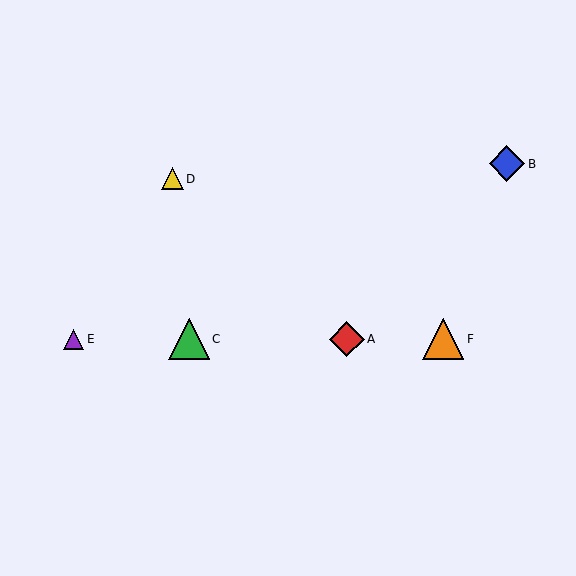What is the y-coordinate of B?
Object B is at y≈164.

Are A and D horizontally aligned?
No, A is at y≈339 and D is at y≈179.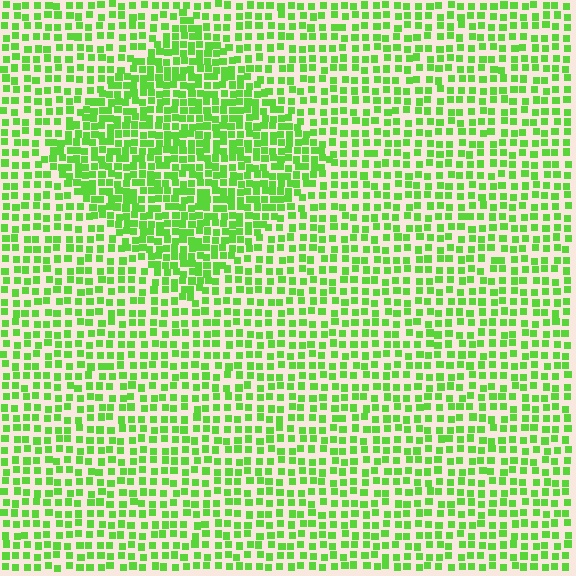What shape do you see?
I see a diamond.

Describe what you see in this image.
The image contains small lime elements arranged at two different densities. A diamond-shaped region is visible where the elements are more densely packed than the surrounding area.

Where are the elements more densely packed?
The elements are more densely packed inside the diamond boundary.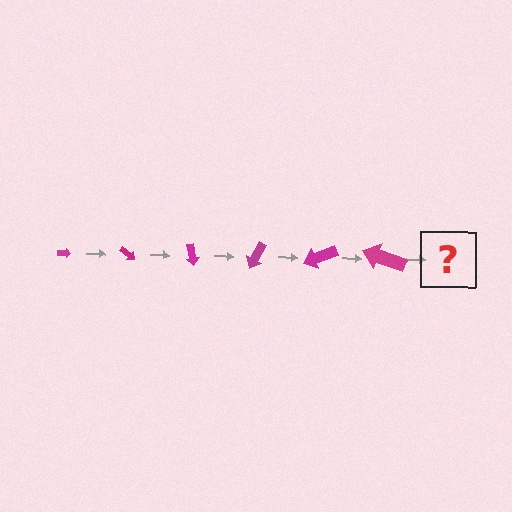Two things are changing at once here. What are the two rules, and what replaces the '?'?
The two rules are that the arrow grows larger each step and it rotates 40 degrees each step. The '?' should be an arrow, larger than the previous one and rotated 240 degrees from the start.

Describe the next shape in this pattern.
It should be an arrow, larger than the previous one and rotated 240 degrees from the start.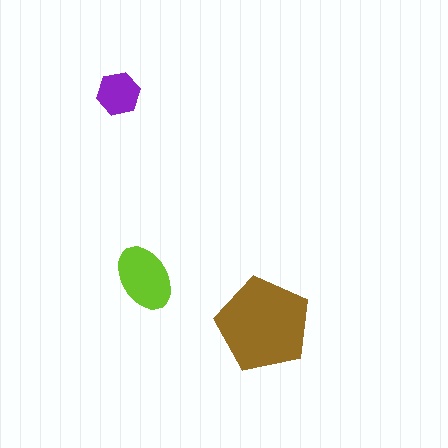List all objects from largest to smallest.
The brown pentagon, the lime ellipse, the purple hexagon.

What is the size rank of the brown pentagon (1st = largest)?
1st.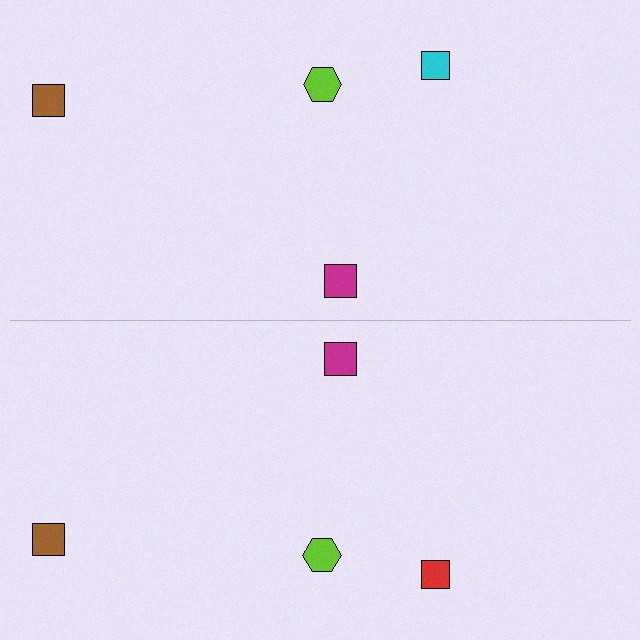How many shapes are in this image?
There are 8 shapes in this image.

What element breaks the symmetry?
The red square on the bottom side breaks the symmetry — its mirror counterpart is cyan.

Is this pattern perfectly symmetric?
No, the pattern is not perfectly symmetric. The red square on the bottom side breaks the symmetry — its mirror counterpart is cyan.